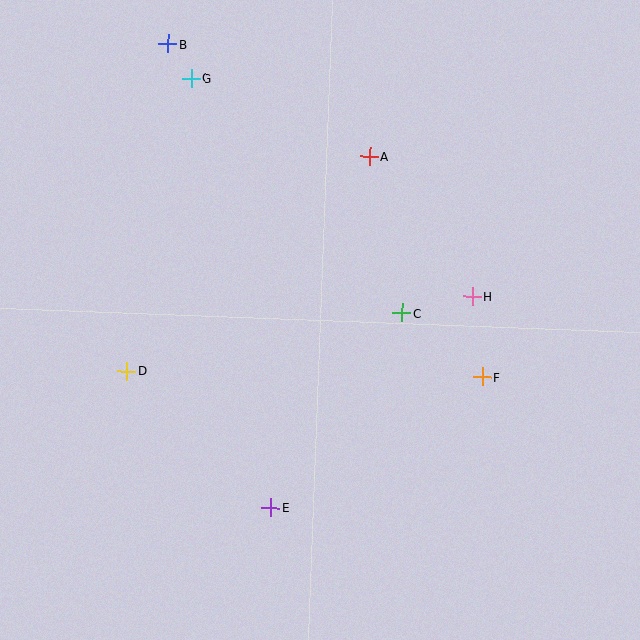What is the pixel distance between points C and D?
The distance between C and D is 281 pixels.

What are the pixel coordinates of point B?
Point B is at (168, 44).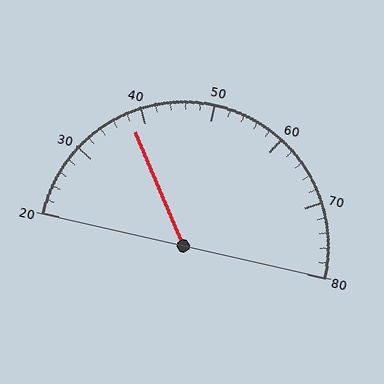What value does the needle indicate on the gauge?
The needle indicates approximately 38.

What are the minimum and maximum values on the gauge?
The gauge ranges from 20 to 80.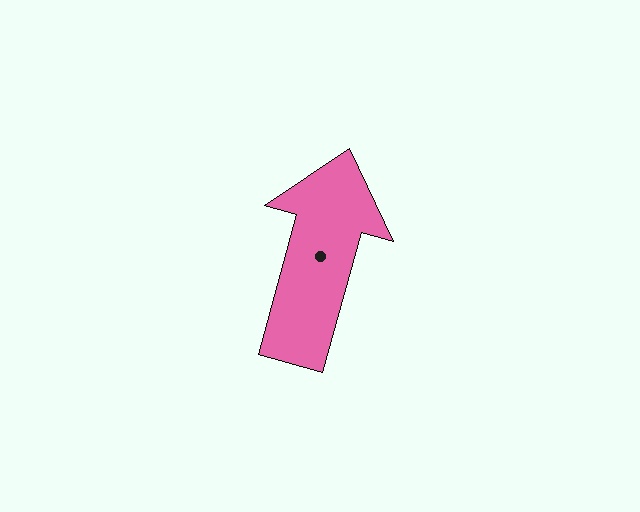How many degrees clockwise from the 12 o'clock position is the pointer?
Approximately 15 degrees.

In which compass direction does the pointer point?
North.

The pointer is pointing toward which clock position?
Roughly 1 o'clock.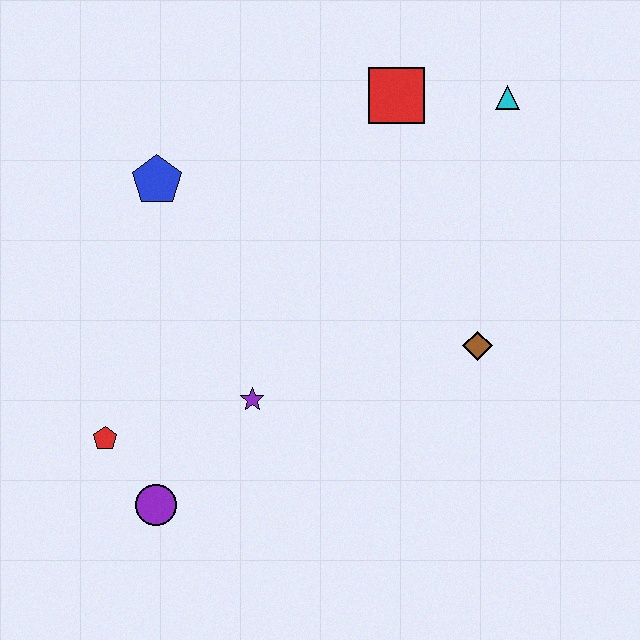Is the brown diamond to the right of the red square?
Yes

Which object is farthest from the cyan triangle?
The purple circle is farthest from the cyan triangle.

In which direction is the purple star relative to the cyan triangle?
The purple star is below the cyan triangle.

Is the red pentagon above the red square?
No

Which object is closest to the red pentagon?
The purple circle is closest to the red pentagon.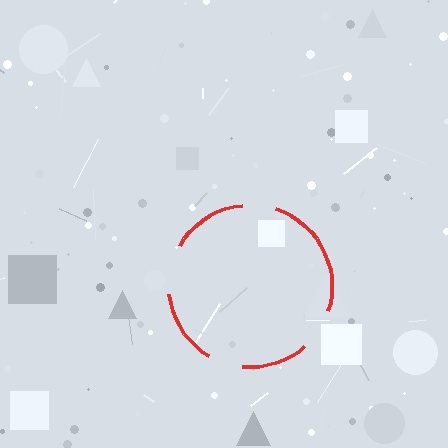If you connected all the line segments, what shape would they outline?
They would outline a circle.